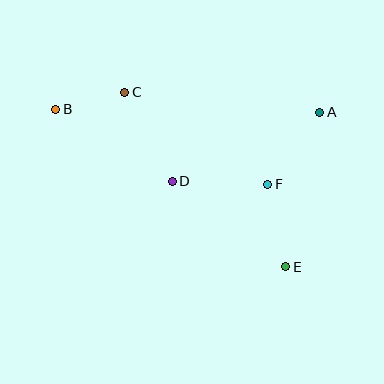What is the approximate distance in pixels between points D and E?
The distance between D and E is approximately 142 pixels.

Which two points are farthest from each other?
Points B and E are farthest from each other.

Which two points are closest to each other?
Points B and C are closest to each other.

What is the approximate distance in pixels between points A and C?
The distance between A and C is approximately 196 pixels.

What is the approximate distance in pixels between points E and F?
The distance between E and F is approximately 85 pixels.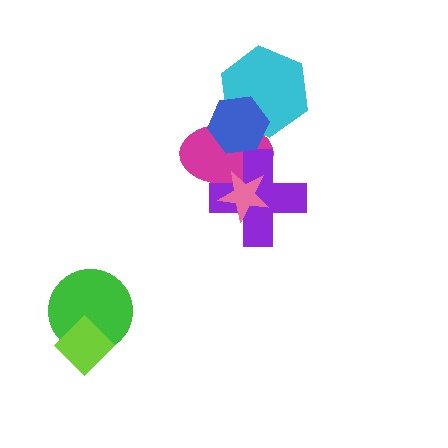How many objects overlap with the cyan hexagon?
2 objects overlap with the cyan hexagon.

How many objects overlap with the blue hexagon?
2 objects overlap with the blue hexagon.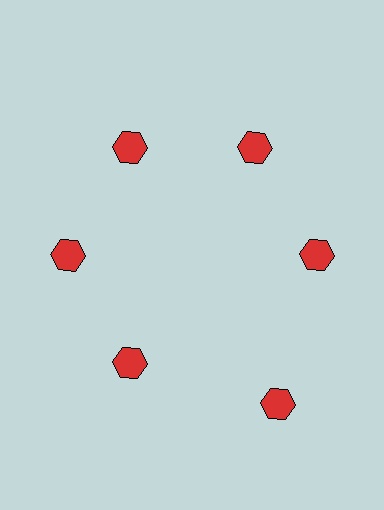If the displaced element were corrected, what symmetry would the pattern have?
It would have 6-fold rotational symmetry — the pattern would map onto itself every 60 degrees.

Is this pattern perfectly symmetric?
No. The 6 red hexagons are arranged in a ring, but one element near the 5 o'clock position is pushed outward from the center, breaking the 6-fold rotational symmetry.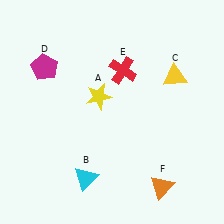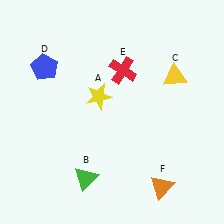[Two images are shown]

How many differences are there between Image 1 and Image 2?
There are 2 differences between the two images.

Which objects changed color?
B changed from cyan to green. D changed from magenta to blue.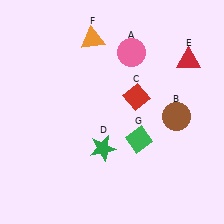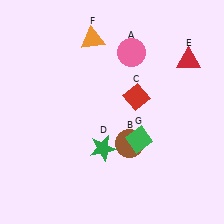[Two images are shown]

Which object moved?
The brown circle (B) moved left.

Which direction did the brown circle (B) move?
The brown circle (B) moved left.